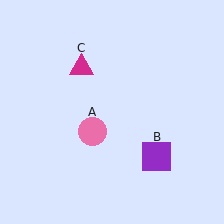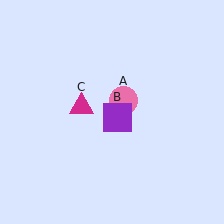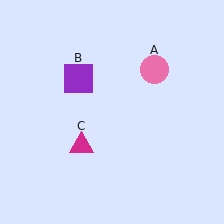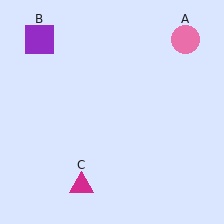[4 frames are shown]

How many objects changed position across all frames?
3 objects changed position: pink circle (object A), purple square (object B), magenta triangle (object C).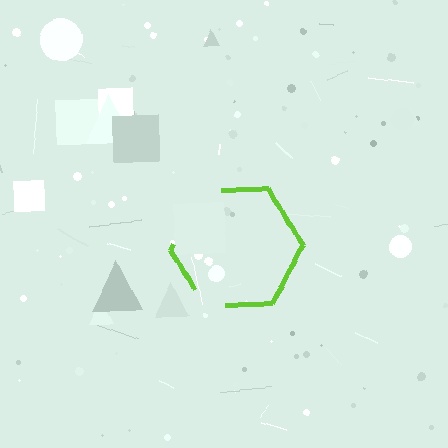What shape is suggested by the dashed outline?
The dashed outline suggests a hexagon.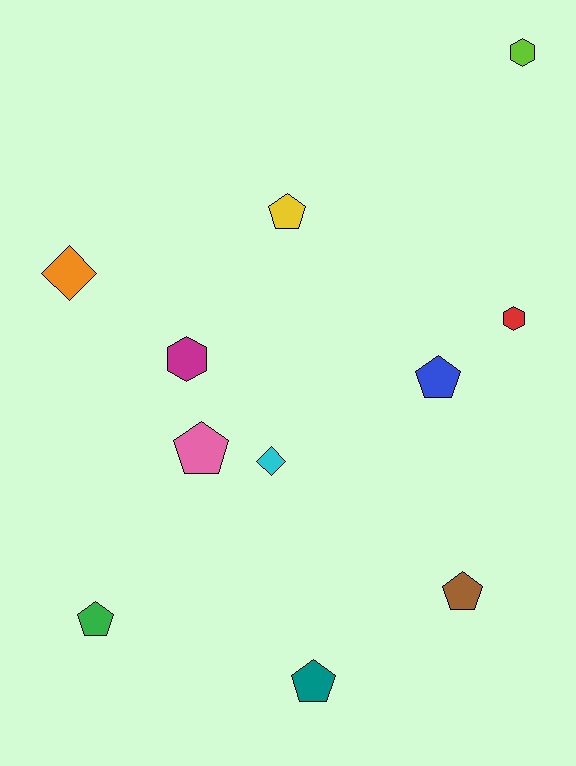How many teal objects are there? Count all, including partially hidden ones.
There is 1 teal object.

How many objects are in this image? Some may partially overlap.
There are 11 objects.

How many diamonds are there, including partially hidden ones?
There are 2 diamonds.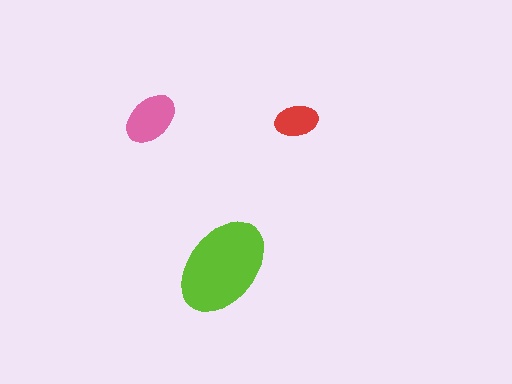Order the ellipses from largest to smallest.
the lime one, the pink one, the red one.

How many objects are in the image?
There are 3 objects in the image.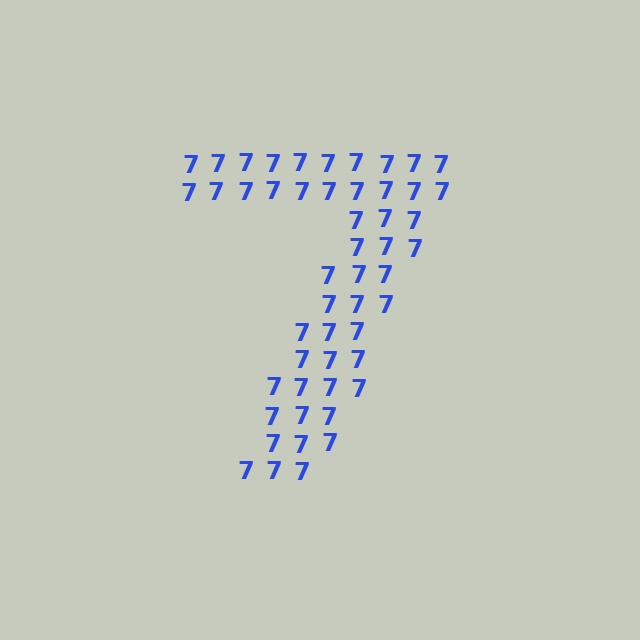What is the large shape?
The large shape is the digit 7.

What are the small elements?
The small elements are digit 7's.